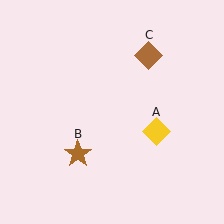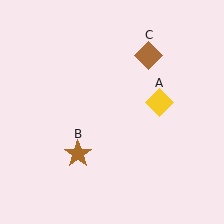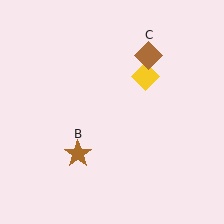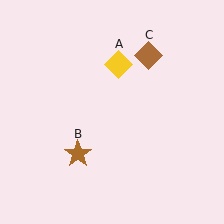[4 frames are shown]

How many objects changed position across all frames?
1 object changed position: yellow diamond (object A).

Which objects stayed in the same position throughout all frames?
Brown star (object B) and brown diamond (object C) remained stationary.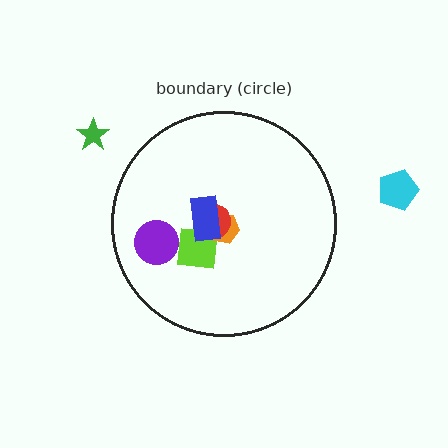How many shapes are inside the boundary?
5 inside, 2 outside.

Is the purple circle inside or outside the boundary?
Inside.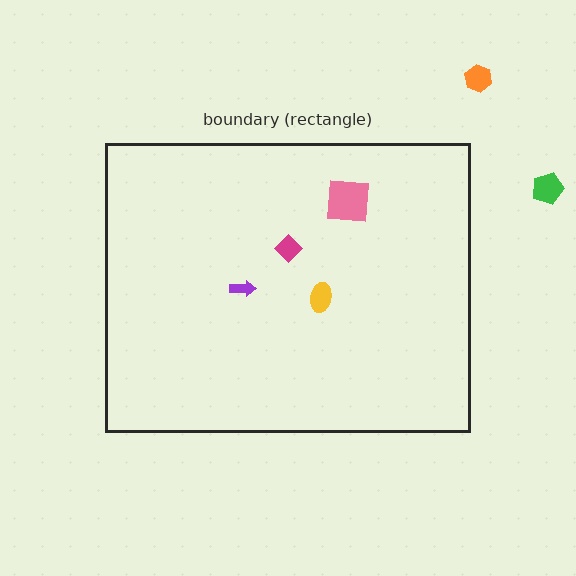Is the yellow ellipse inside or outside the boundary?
Inside.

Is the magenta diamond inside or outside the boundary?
Inside.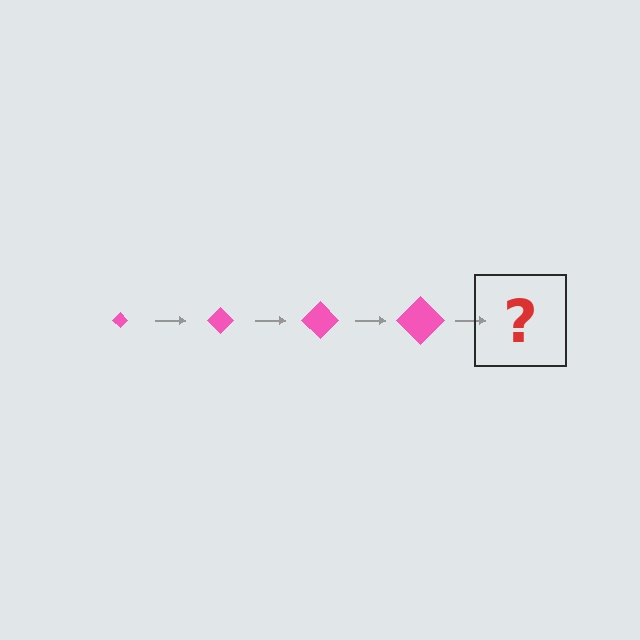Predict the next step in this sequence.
The next step is a pink diamond, larger than the previous one.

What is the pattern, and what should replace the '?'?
The pattern is that the diamond gets progressively larger each step. The '?' should be a pink diamond, larger than the previous one.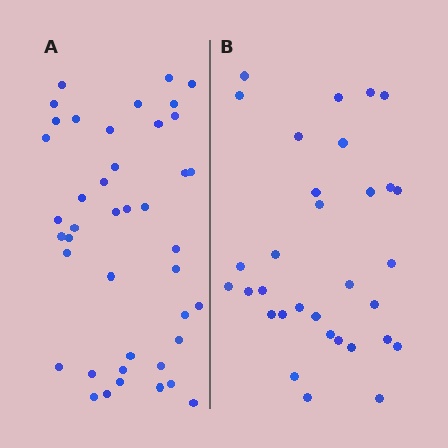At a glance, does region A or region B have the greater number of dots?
Region A (the left region) has more dots.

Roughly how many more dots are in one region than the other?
Region A has roughly 10 or so more dots than region B.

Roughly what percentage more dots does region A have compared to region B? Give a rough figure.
About 30% more.